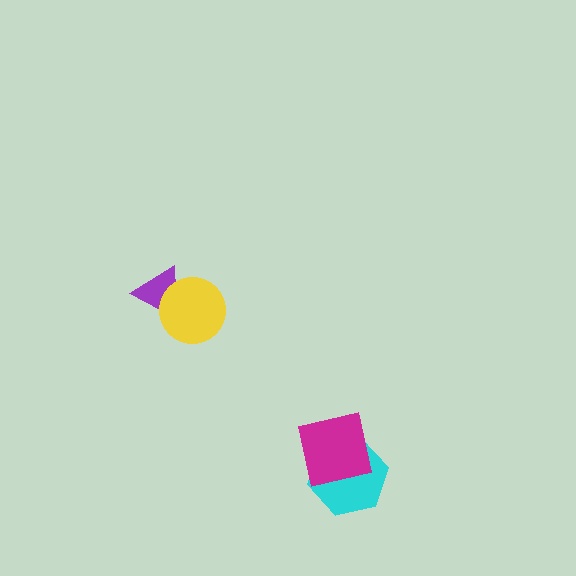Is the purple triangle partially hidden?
Yes, it is partially covered by another shape.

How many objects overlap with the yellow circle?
1 object overlaps with the yellow circle.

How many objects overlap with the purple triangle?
1 object overlaps with the purple triangle.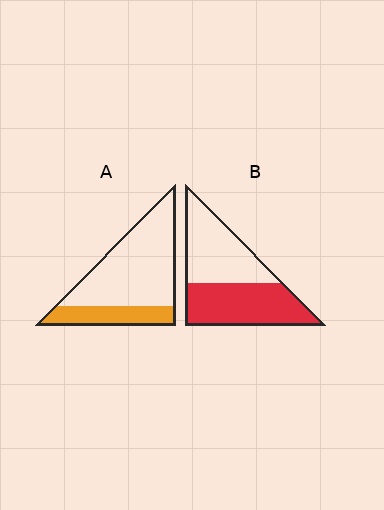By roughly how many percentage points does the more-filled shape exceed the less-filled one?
By roughly 25 percentage points (B over A).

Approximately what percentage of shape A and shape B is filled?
A is approximately 25% and B is approximately 50%.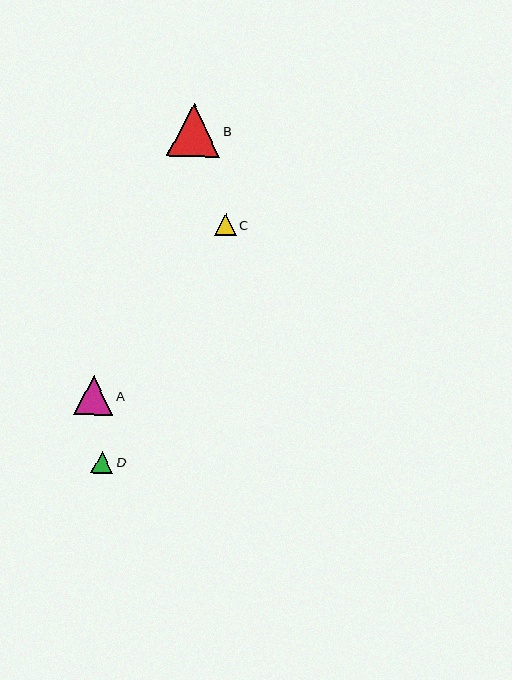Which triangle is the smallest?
Triangle C is the smallest with a size of approximately 22 pixels.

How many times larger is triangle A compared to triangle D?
Triangle A is approximately 1.7 times the size of triangle D.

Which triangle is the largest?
Triangle B is the largest with a size of approximately 52 pixels.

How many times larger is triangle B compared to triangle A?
Triangle B is approximately 1.3 times the size of triangle A.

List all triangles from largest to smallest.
From largest to smallest: B, A, D, C.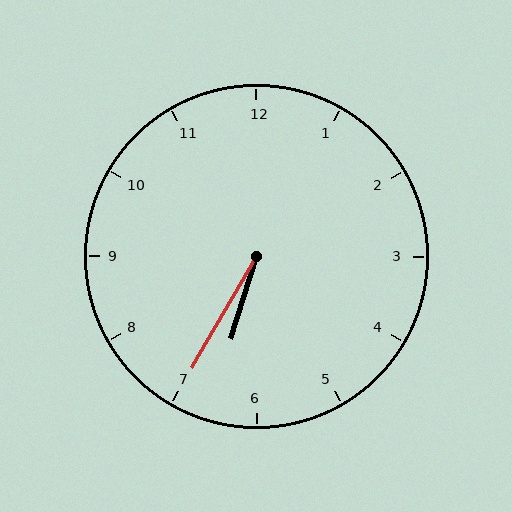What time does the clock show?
6:35.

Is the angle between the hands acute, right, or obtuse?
It is acute.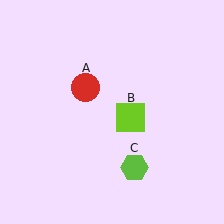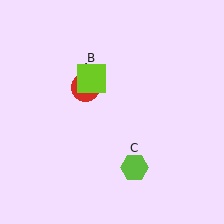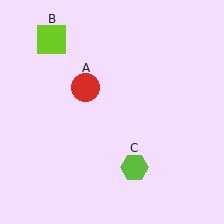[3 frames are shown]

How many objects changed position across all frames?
1 object changed position: lime square (object B).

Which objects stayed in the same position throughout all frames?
Red circle (object A) and lime hexagon (object C) remained stationary.